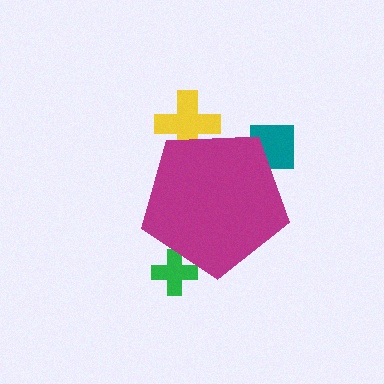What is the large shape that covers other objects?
A magenta pentagon.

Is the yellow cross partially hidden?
Yes, the yellow cross is partially hidden behind the magenta pentagon.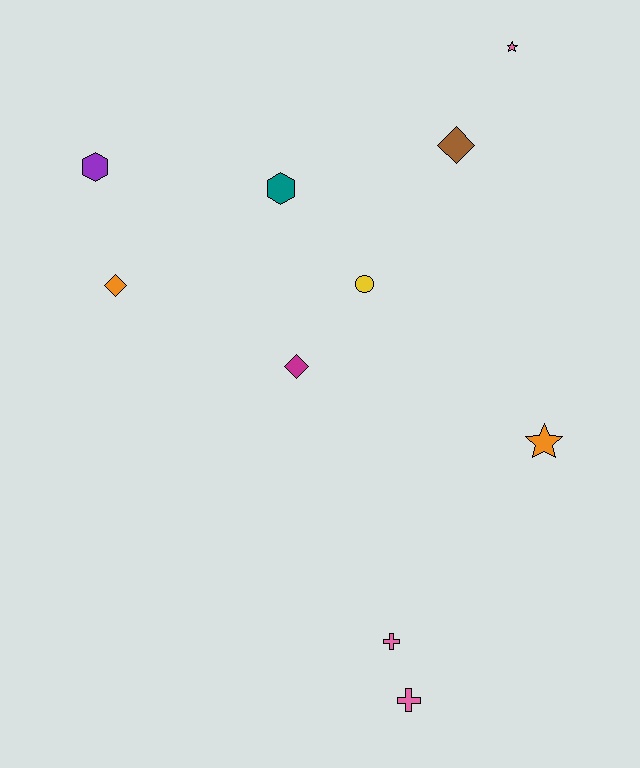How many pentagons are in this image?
There are no pentagons.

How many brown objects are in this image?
There is 1 brown object.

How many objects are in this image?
There are 10 objects.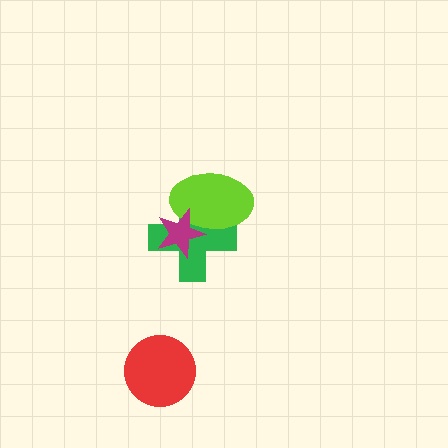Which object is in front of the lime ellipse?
The magenta star is in front of the lime ellipse.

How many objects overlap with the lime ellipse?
2 objects overlap with the lime ellipse.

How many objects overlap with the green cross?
2 objects overlap with the green cross.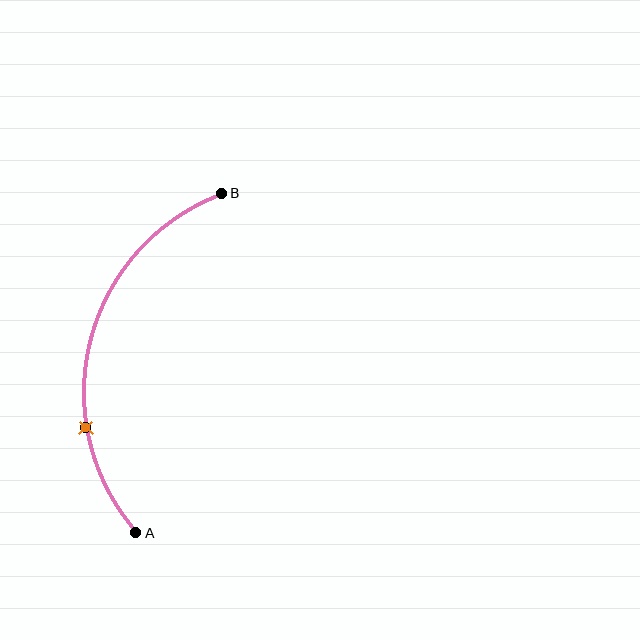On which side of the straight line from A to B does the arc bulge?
The arc bulges to the left of the straight line connecting A and B.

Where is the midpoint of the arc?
The arc midpoint is the point on the curve farthest from the straight line joining A and B. It sits to the left of that line.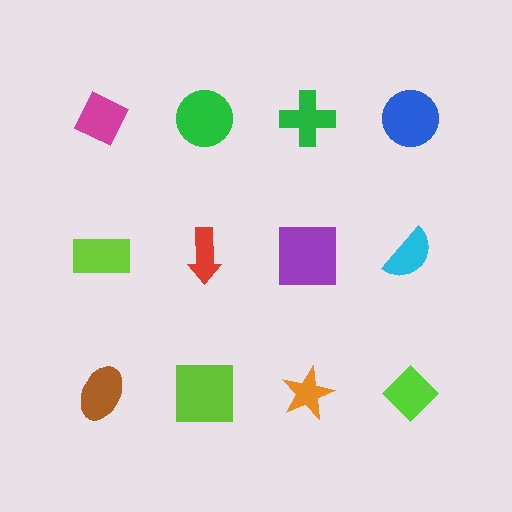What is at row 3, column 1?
A brown ellipse.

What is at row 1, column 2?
A green circle.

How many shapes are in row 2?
4 shapes.